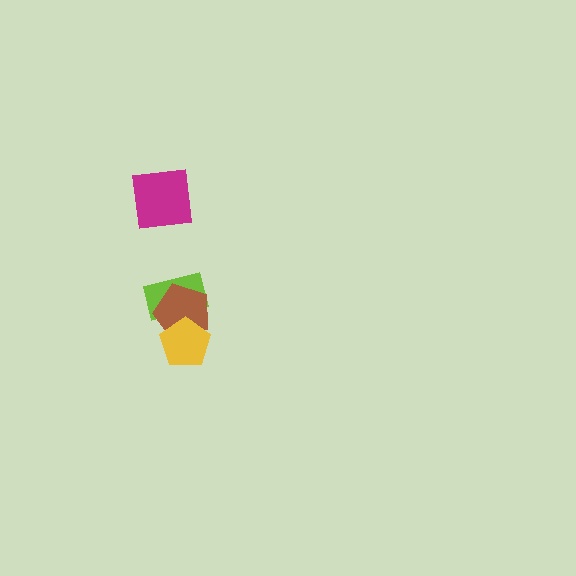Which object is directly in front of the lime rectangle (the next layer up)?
The brown pentagon is directly in front of the lime rectangle.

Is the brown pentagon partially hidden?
Yes, it is partially covered by another shape.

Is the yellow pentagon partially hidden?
No, no other shape covers it.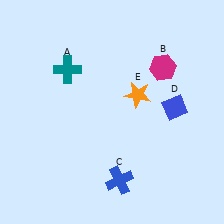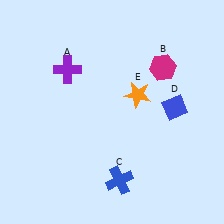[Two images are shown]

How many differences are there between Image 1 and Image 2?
There is 1 difference between the two images.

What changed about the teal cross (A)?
In Image 1, A is teal. In Image 2, it changed to purple.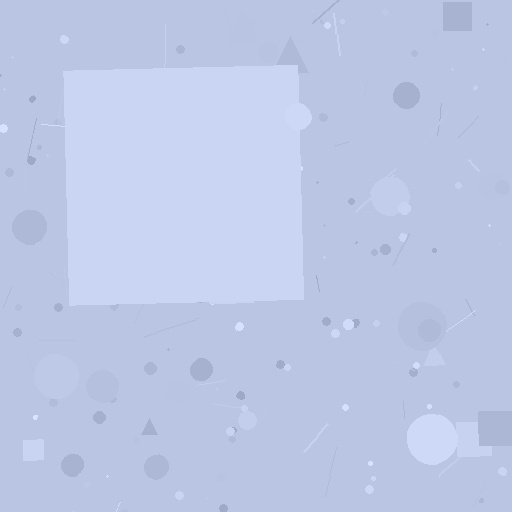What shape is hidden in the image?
A square is hidden in the image.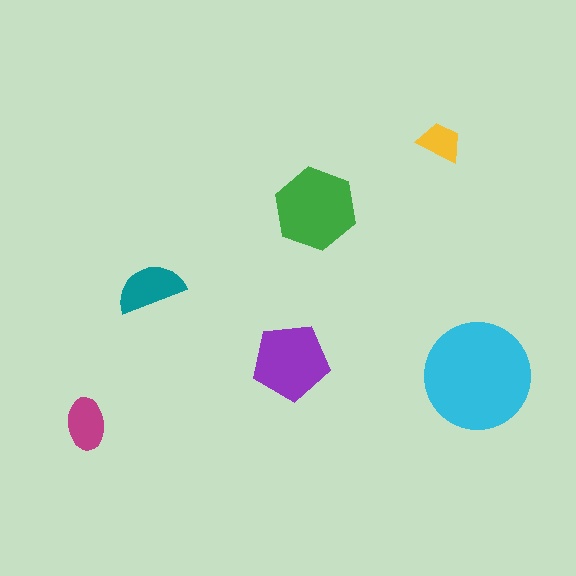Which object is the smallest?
The yellow trapezoid.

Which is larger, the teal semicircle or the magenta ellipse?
The teal semicircle.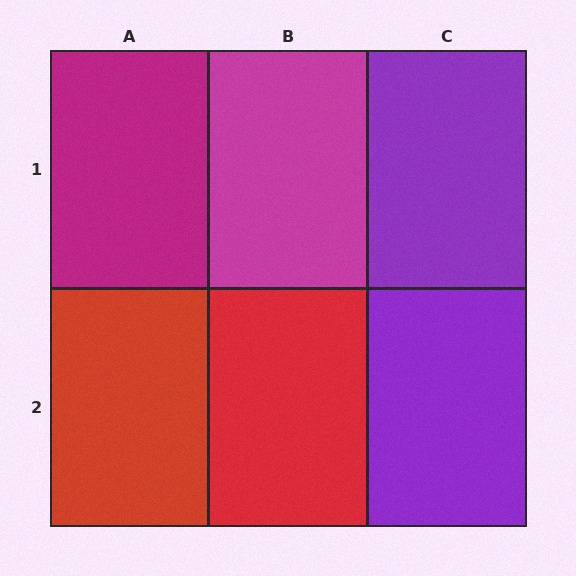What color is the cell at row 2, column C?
Purple.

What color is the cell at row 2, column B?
Red.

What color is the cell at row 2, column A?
Red.